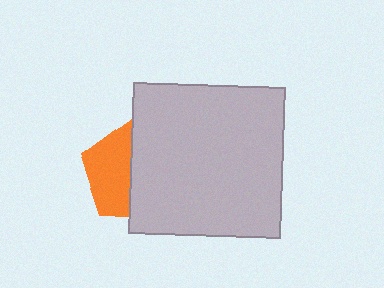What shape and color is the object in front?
The object in front is a light gray square.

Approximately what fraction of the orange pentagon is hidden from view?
Roughly 53% of the orange pentagon is hidden behind the light gray square.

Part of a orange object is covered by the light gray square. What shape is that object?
It is a pentagon.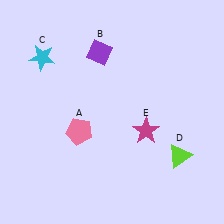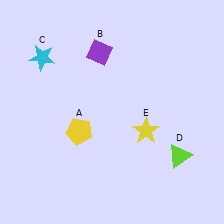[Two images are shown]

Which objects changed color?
A changed from pink to yellow. E changed from magenta to yellow.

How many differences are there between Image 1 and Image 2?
There are 2 differences between the two images.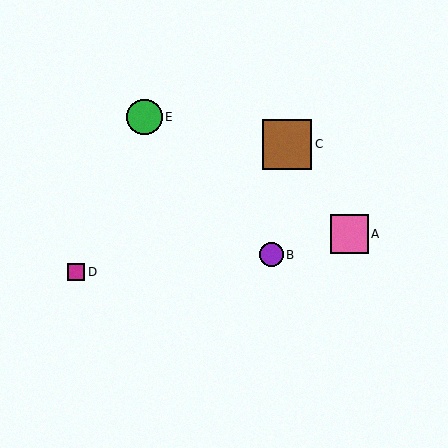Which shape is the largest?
The brown square (labeled C) is the largest.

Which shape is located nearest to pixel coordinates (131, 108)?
The green circle (labeled E) at (144, 117) is nearest to that location.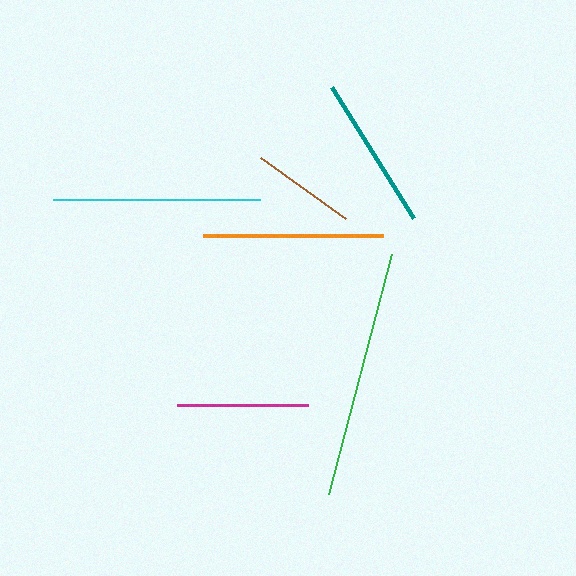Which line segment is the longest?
The green line is the longest at approximately 248 pixels.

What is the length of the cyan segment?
The cyan segment is approximately 207 pixels long.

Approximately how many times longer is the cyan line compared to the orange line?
The cyan line is approximately 1.1 times the length of the orange line.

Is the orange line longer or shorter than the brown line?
The orange line is longer than the brown line.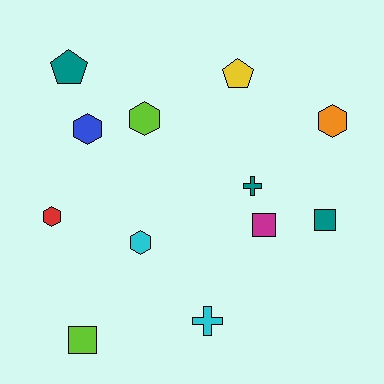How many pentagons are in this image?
There are 2 pentagons.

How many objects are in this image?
There are 12 objects.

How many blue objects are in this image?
There is 1 blue object.